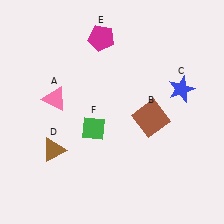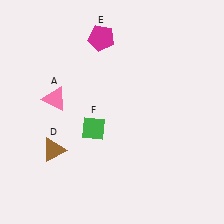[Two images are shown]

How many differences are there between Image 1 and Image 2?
There are 2 differences between the two images.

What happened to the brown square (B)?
The brown square (B) was removed in Image 2. It was in the bottom-right area of Image 1.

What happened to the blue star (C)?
The blue star (C) was removed in Image 2. It was in the top-right area of Image 1.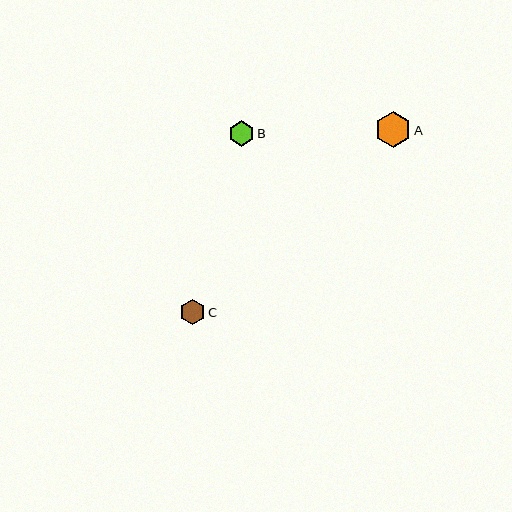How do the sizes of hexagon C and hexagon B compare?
Hexagon C and hexagon B are approximately the same size.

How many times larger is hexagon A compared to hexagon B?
Hexagon A is approximately 1.4 times the size of hexagon B.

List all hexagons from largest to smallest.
From largest to smallest: A, C, B.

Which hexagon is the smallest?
Hexagon B is the smallest with a size of approximately 25 pixels.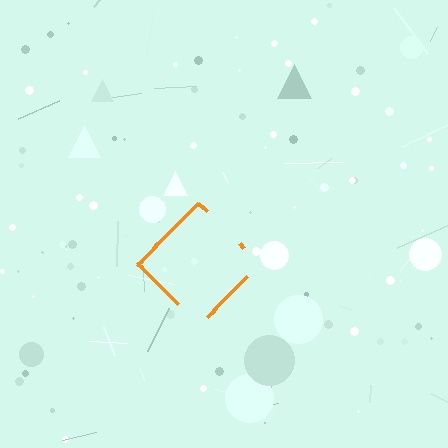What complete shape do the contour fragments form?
The contour fragments form a diamond.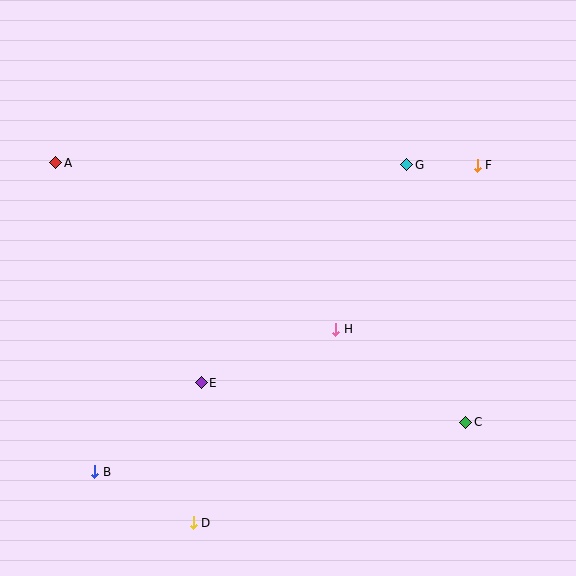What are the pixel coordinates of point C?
Point C is at (466, 422).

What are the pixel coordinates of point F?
Point F is at (477, 165).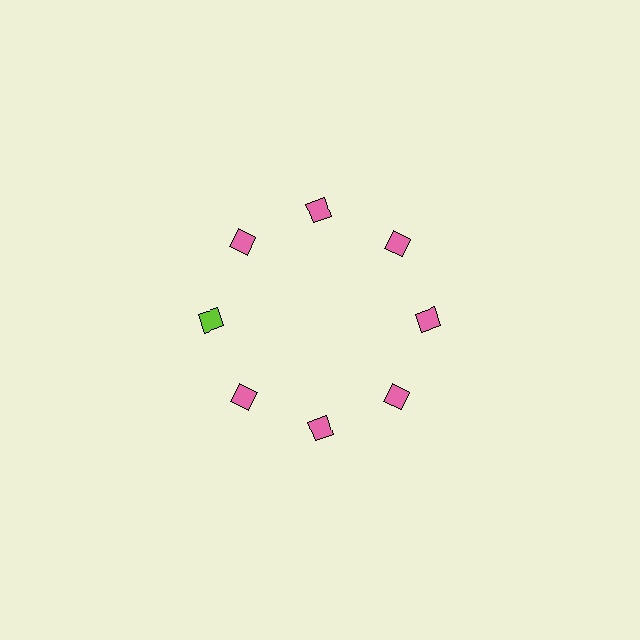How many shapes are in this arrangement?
There are 8 shapes arranged in a ring pattern.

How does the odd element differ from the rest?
It has a different color: lime instead of pink.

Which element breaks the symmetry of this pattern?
The lime diamond at roughly the 9 o'clock position breaks the symmetry. All other shapes are pink diamonds.